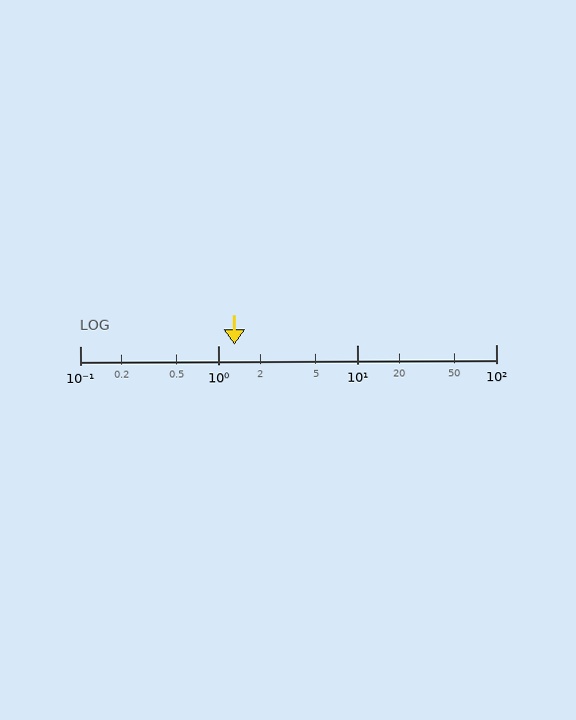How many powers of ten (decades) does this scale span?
The scale spans 3 decades, from 0.1 to 100.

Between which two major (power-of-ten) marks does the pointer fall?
The pointer is between 1 and 10.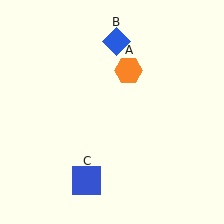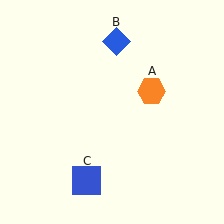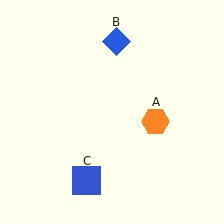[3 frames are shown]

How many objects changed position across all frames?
1 object changed position: orange hexagon (object A).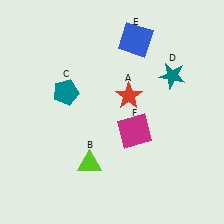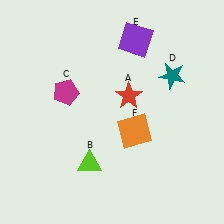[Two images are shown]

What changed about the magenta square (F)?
In Image 1, F is magenta. In Image 2, it changed to orange.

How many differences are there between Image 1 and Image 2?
There are 3 differences between the two images.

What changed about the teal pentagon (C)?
In Image 1, C is teal. In Image 2, it changed to magenta.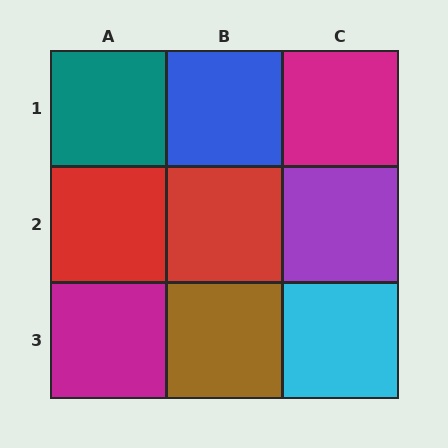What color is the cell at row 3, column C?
Cyan.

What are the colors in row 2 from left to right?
Red, red, purple.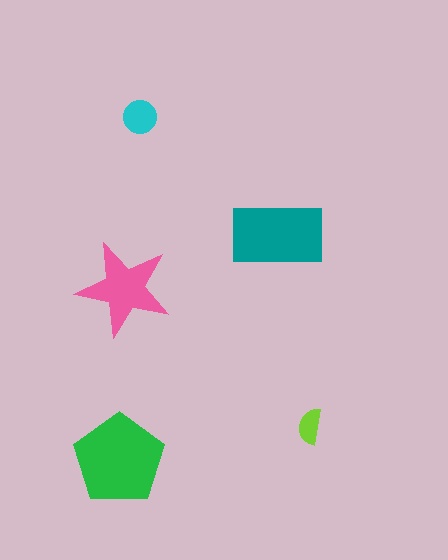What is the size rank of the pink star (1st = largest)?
3rd.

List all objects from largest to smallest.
The green pentagon, the teal rectangle, the pink star, the cyan circle, the lime semicircle.